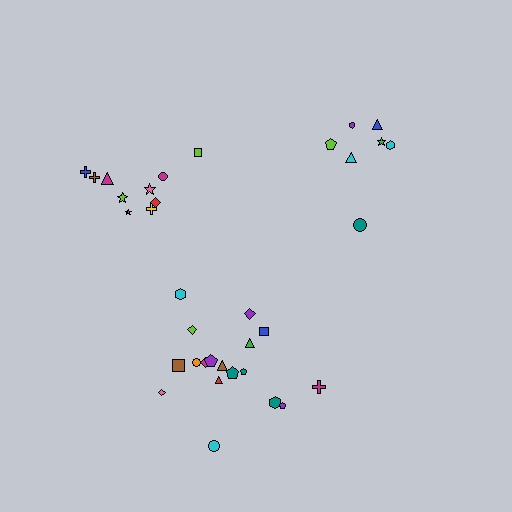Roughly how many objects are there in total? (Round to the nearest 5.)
Roughly 35 objects in total.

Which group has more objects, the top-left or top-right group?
The top-left group.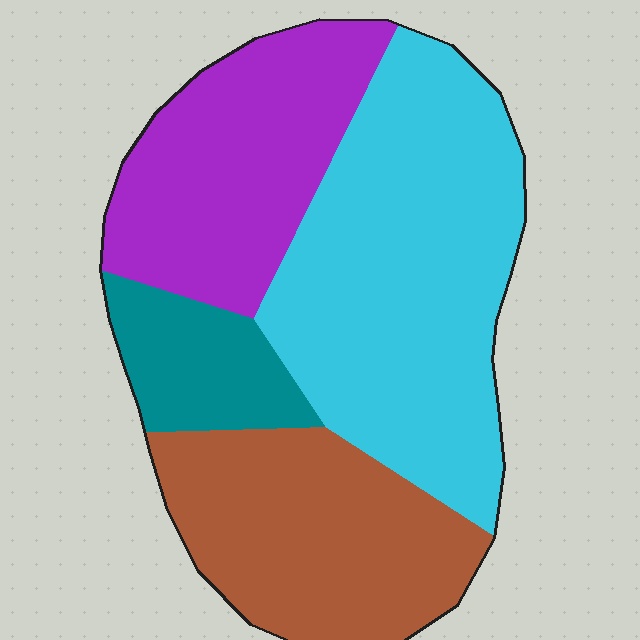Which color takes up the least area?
Teal, at roughly 10%.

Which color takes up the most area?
Cyan, at roughly 40%.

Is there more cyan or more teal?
Cyan.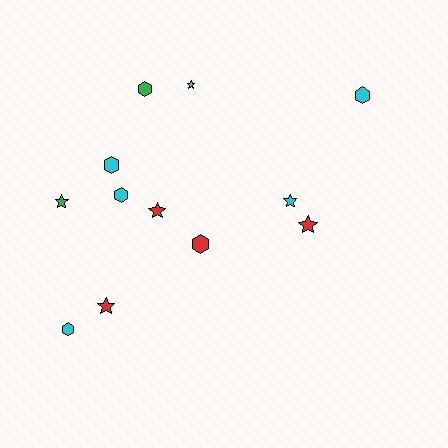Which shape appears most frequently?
Star, with 6 objects.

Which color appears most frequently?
Cyan, with 6 objects.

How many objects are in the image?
There are 12 objects.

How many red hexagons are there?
There is 1 red hexagon.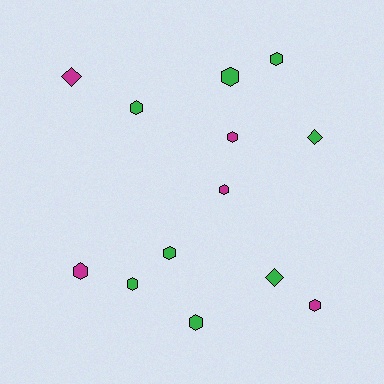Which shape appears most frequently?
Hexagon, with 10 objects.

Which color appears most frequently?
Green, with 8 objects.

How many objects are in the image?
There are 13 objects.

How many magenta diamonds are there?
There is 1 magenta diamond.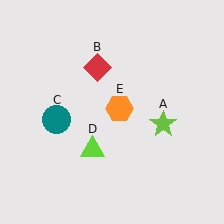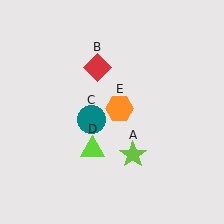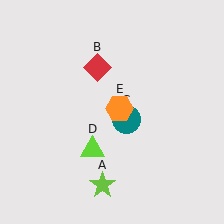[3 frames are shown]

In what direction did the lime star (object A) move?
The lime star (object A) moved down and to the left.